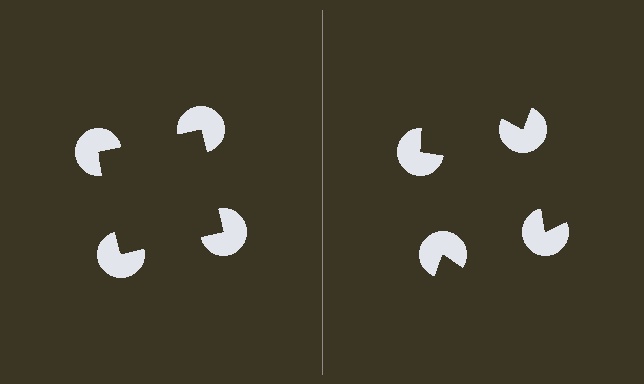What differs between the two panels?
The pac-man discs are positioned identically on both sides; only the wedge orientations differ. On the left they align to a square; on the right they are misaligned.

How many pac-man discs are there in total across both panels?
8 — 4 on each side.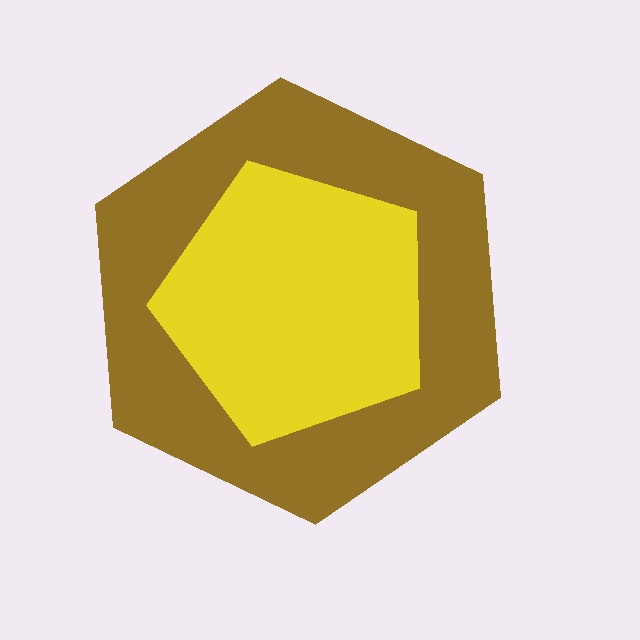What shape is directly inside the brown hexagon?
The yellow pentagon.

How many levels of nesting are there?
2.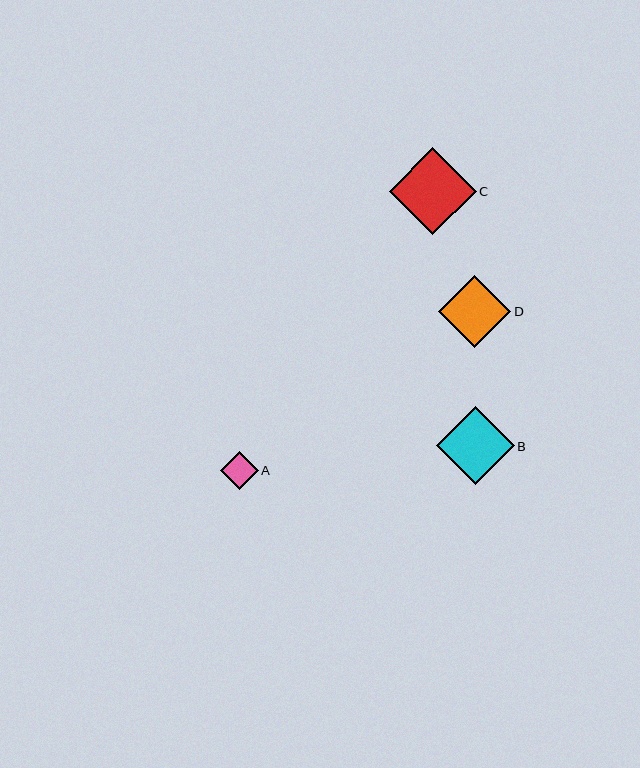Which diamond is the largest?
Diamond C is the largest with a size of approximately 87 pixels.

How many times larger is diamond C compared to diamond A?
Diamond C is approximately 2.3 times the size of diamond A.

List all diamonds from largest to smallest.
From largest to smallest: C, B, D, A.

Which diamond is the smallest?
Diamond A is the smallest with a size of approximately 38 pixels.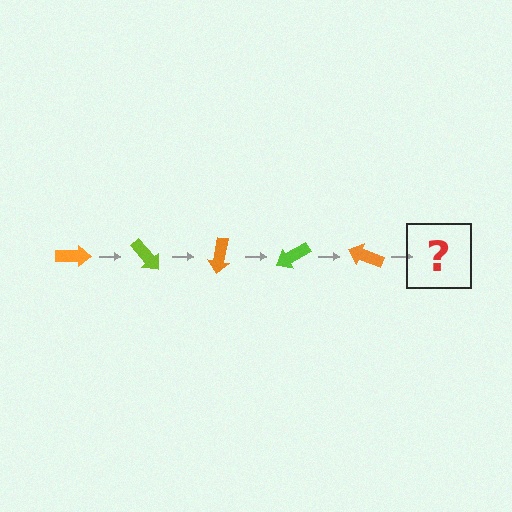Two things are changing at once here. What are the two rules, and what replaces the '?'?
The two rules are that it rotates 50 degrees each step and the color cycles through orange and lime. The '?' should be a lime arrow, rotated 250 degrees from the start.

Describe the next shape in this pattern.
It should be a lime arrow, rotated 250 degrees from the start.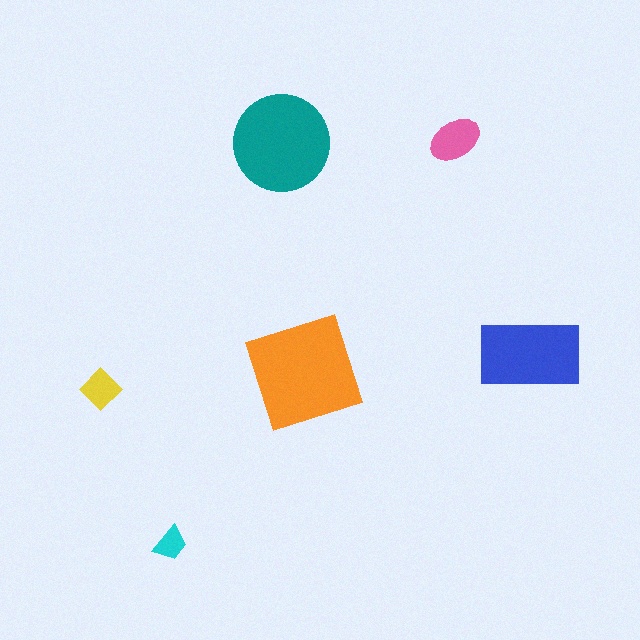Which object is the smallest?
The cyan trapezoid.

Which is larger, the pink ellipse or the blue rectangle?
The blue rectangle.